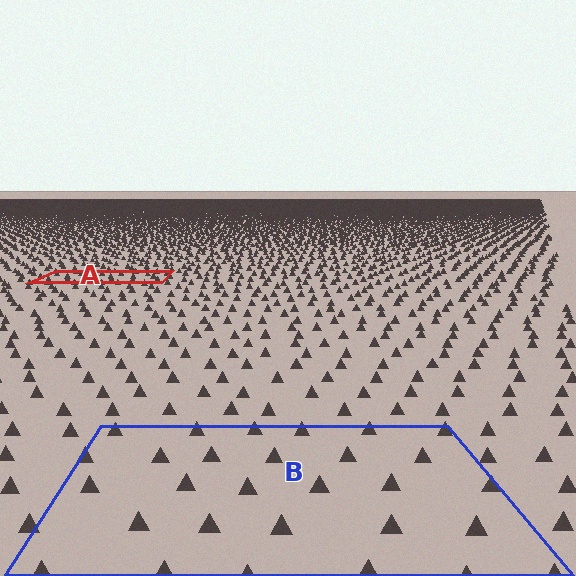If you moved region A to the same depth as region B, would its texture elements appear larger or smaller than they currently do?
They would appear larger. At a closer depth, the same texture elements are projected at a bigger on-screen size.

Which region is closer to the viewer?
Region B is closer. The texture elements there are larger and more spread out.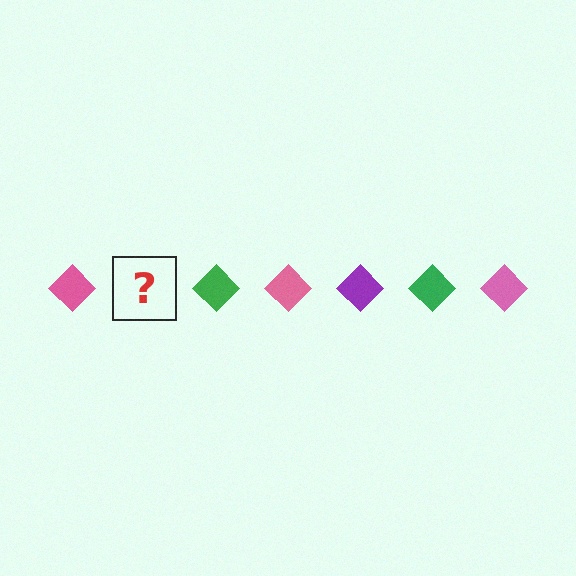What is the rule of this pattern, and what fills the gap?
The rule is that the pattern cycles through pink, purple, green diamonds. The gap should be filled with a purple diamond.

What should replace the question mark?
The question mark should be replaced with a purple diamond.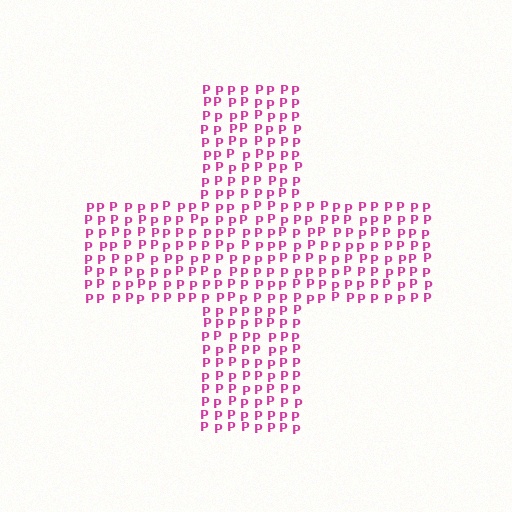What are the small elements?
The small elements are letter P's.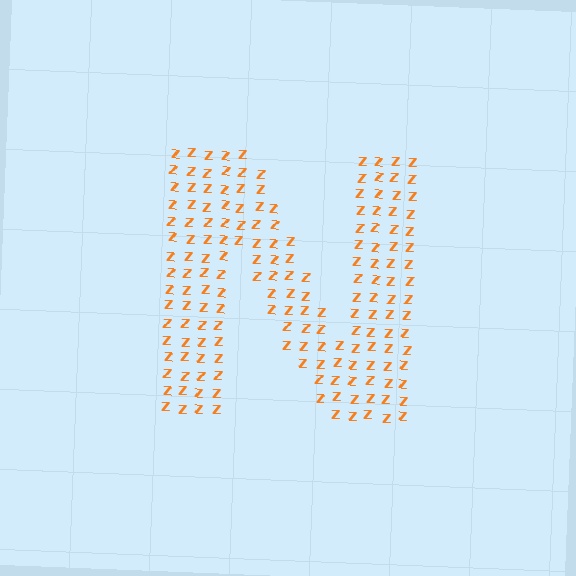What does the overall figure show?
The overall figure shows the letter N.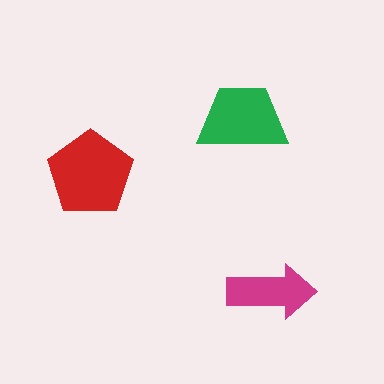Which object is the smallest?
The magenta arrow.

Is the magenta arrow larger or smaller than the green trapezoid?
Smaller.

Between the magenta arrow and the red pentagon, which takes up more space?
The red pentagon.